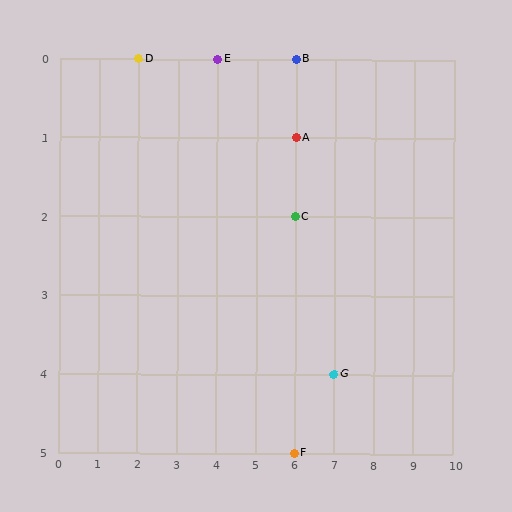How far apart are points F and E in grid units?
Points F and E are 2 columns and 5 rows apart (about 5.4 grid units diagonally).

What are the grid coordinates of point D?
Point D is at grid coordinates (2, 0).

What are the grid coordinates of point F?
Point F is at grid coordinates (6, 5).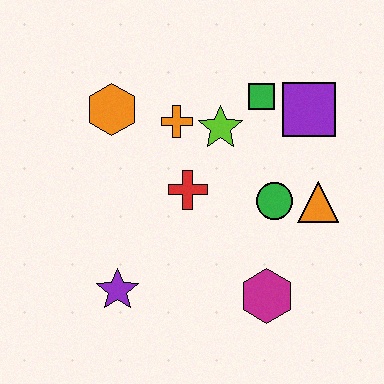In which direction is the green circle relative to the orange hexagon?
The green circle is to the right of the orange hexagon.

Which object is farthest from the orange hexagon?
The magenta hexagon is farthest from the orange hexagon.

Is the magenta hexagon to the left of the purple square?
Yes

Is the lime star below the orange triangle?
No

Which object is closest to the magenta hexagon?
The green circle is closest to the magenta hexagon.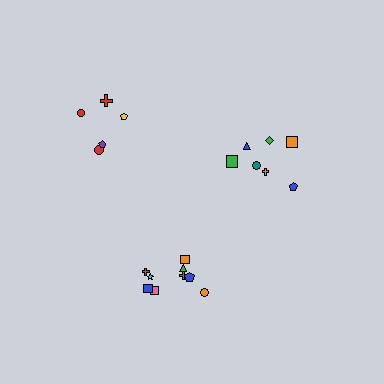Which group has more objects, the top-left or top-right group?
The top-right group.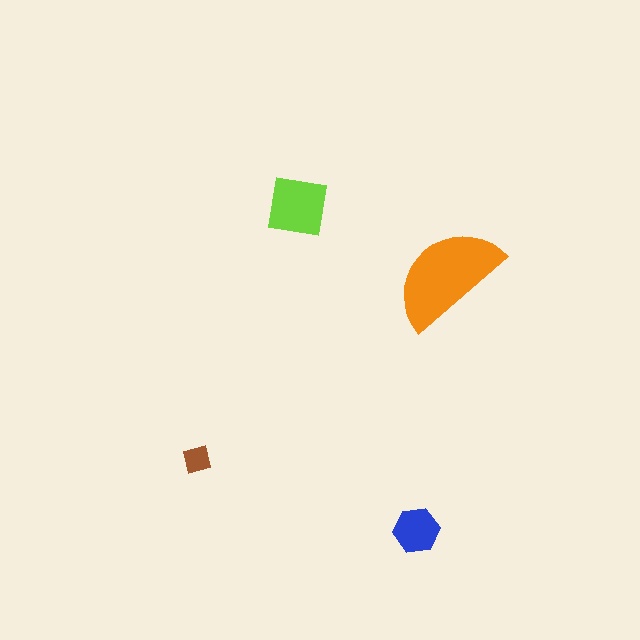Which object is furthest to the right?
The orange semicircle is rightmost.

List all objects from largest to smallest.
The orange semicircle, the lime square, the blue hexagon, the brown square.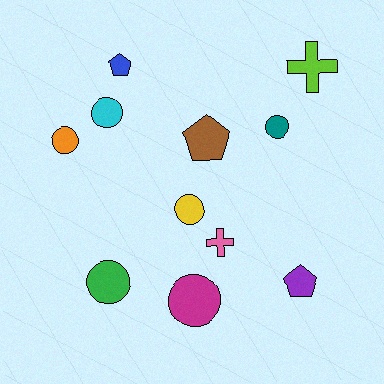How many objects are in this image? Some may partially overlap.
There are 11 objects.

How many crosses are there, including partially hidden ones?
There are 2 crosses.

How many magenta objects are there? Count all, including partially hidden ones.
There is 1 magenta object.